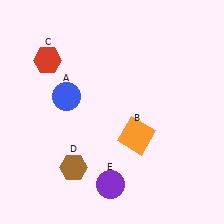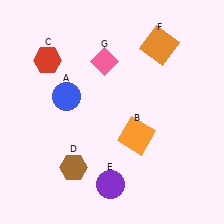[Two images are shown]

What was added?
An orange square (F), a pink diamond (G) were added in Image 2.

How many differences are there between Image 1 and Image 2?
There are 2 differences between the two images.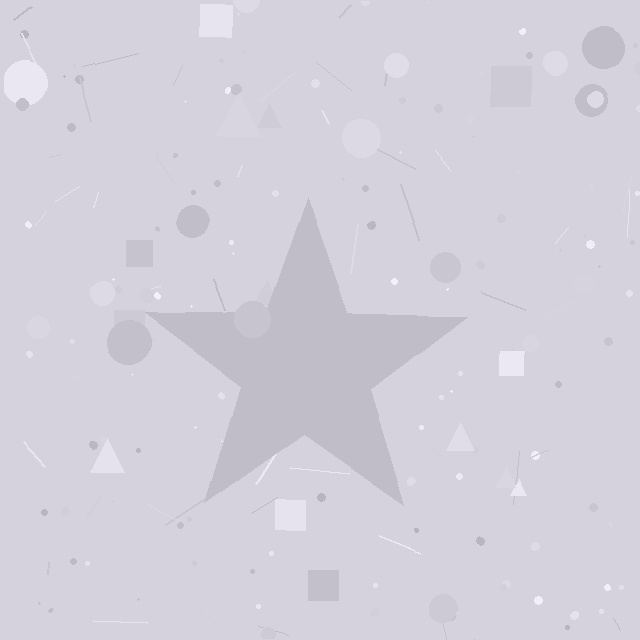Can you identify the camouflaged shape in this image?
The camouflaged shape is a star.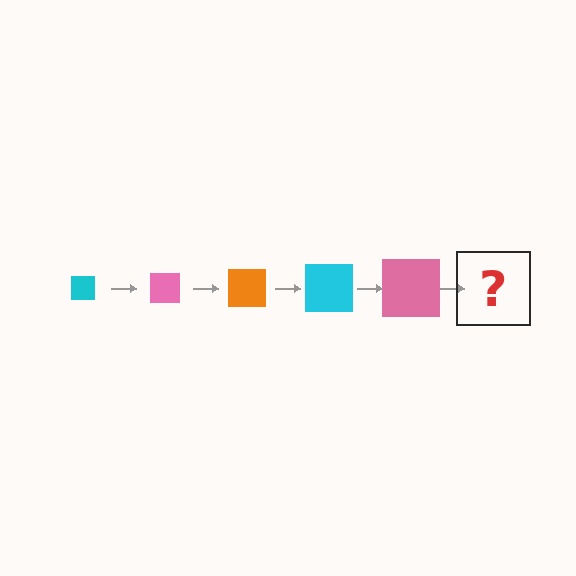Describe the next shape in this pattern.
It should be an orange square, larger than the previous one.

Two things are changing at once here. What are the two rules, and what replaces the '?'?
The two rules are that the square grows larger each step and the color cycles through cyan, pink, and orange. The '?' should be an orange square, larger than the previous one.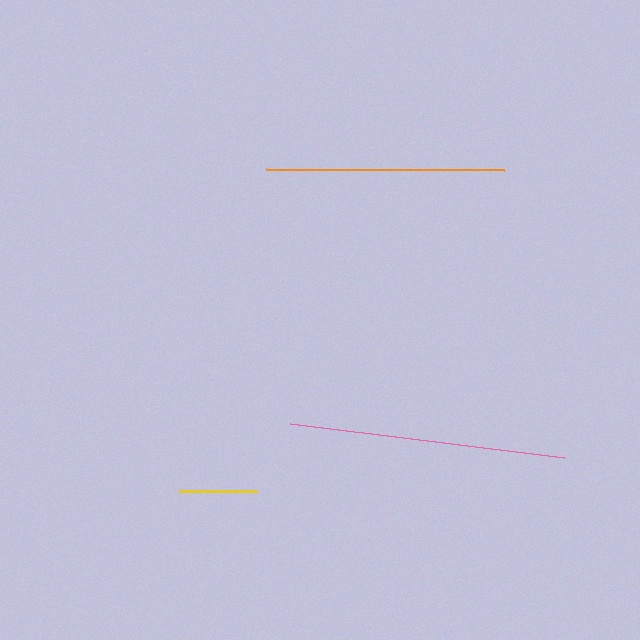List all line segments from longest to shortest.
From longest to shortest: pink, orange, yellow.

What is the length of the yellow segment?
The yellow segment is approximately 79 pixels long.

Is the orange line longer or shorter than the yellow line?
The orange line is longer than the yellow line.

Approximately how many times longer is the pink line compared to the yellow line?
The pink line is approximately 3.5 times the length of the yellow line.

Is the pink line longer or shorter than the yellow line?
The pink line is longer than the yellow line.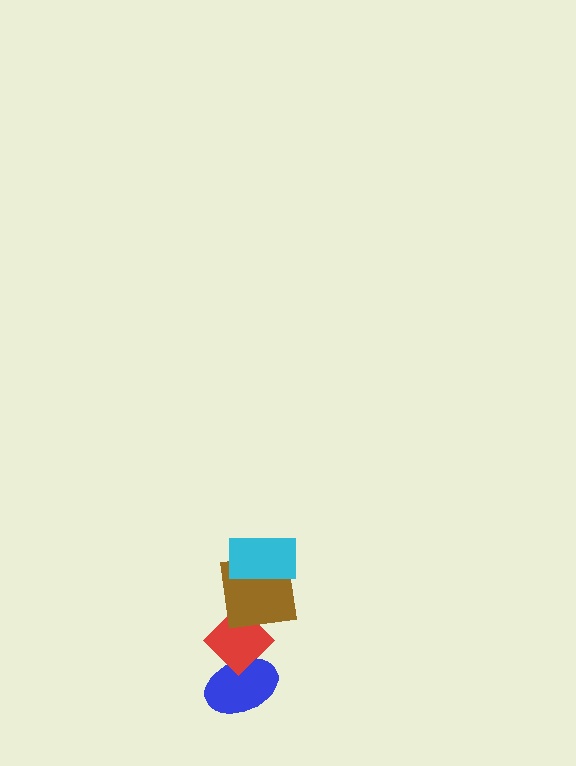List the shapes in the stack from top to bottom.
From top to bottom: the cyan rectangle, the brown square, the red diamond, the blue ellipse.